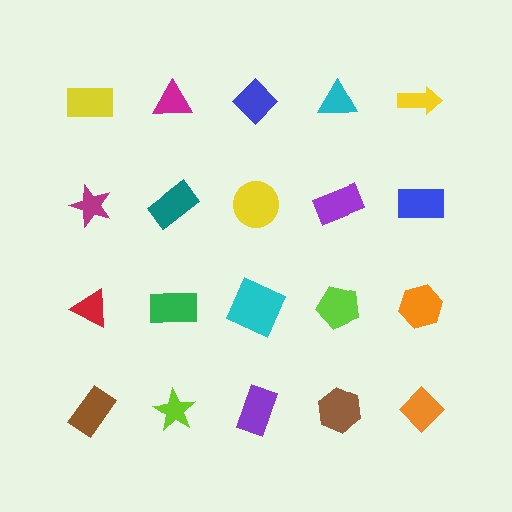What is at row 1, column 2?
A magenta triangle.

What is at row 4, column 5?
An orange diamond.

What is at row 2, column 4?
A purple rectangle.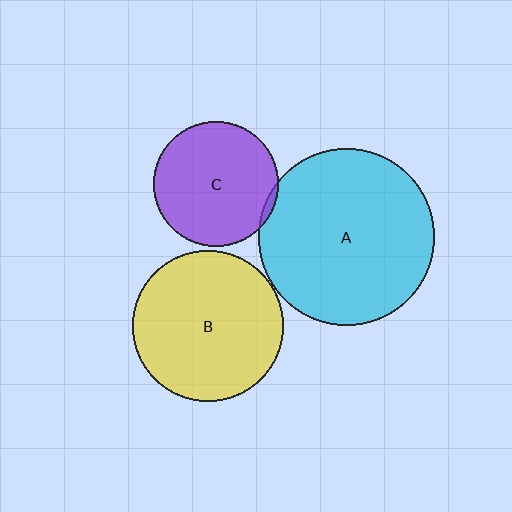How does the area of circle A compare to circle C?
Approximately 2.0 times.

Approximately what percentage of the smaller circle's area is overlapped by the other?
Approximately 5%.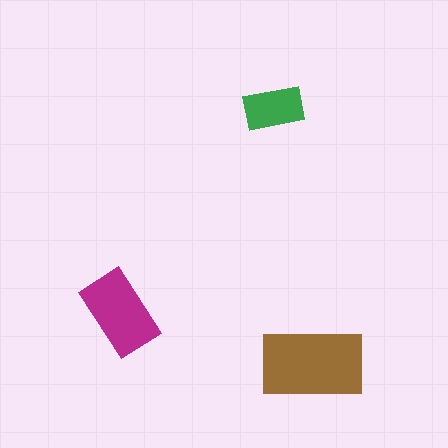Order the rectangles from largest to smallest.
the brown one, the magenta one, the green one.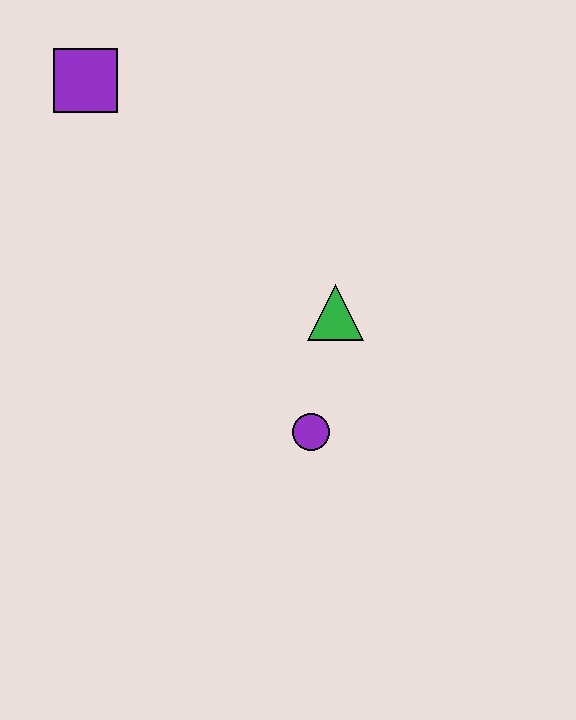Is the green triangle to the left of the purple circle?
No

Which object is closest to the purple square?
The green triangle is closest to the purple square.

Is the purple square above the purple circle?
Yes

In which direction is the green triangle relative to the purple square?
The green triangle is to the right of the purple square.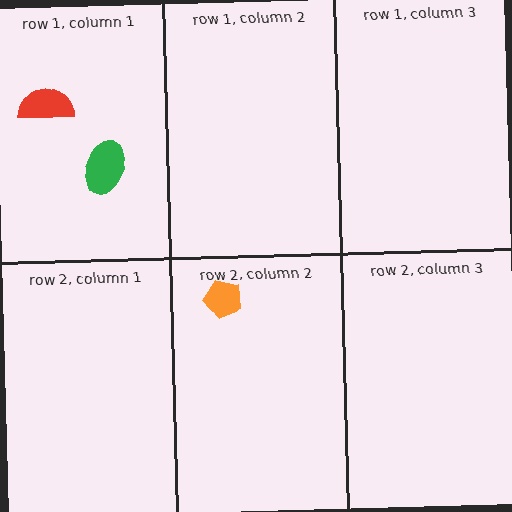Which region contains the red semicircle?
The row 1, column 1 region.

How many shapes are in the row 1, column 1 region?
2.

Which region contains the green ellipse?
The row 1, column 1 region.